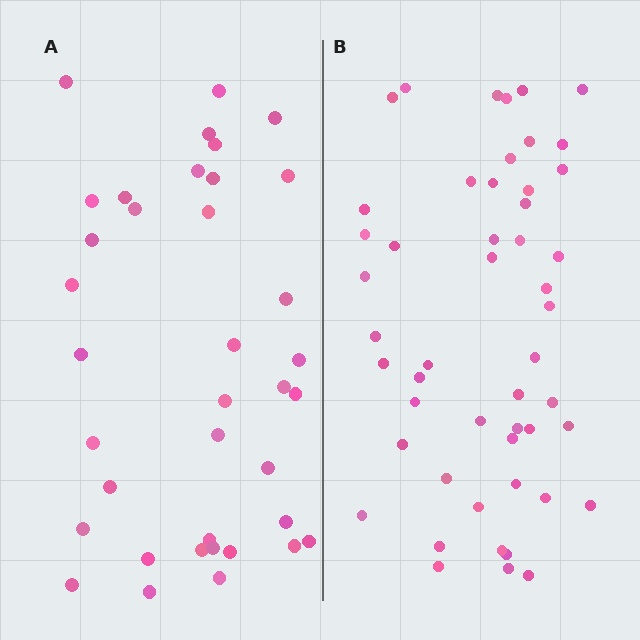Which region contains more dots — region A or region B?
Region B (the right region) has more dots.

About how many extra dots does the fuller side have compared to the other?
Region B has approximately 15 more dots than region A.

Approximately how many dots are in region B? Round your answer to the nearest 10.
About 50 dots.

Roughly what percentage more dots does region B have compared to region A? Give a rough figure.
About 35% more.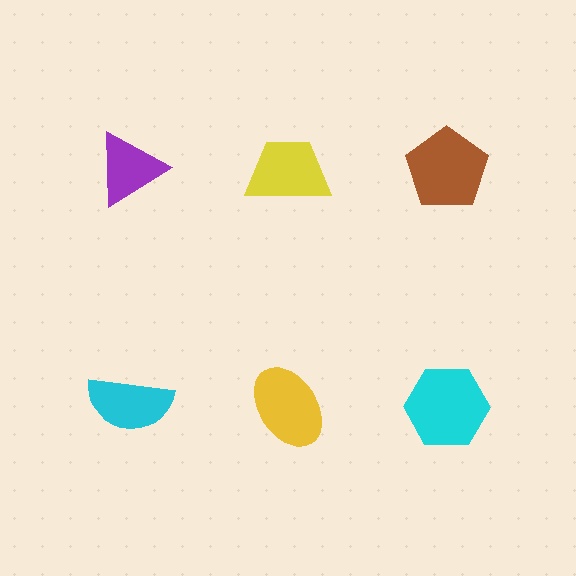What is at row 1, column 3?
A brown pentagon.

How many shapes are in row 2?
3 shapes.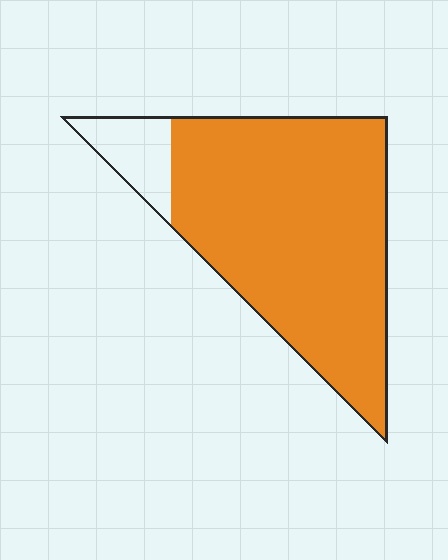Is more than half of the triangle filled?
Yes.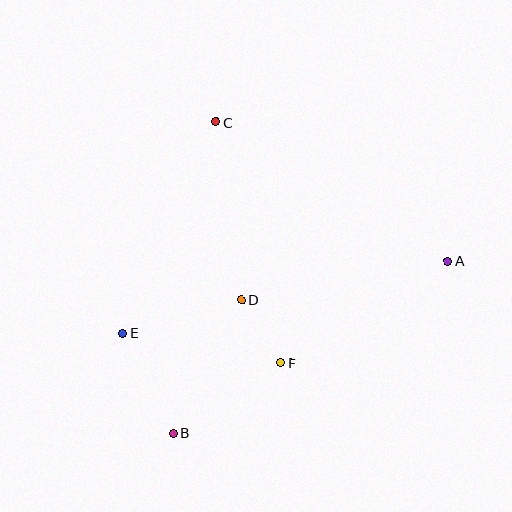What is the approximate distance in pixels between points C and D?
The distance between C and D is approximately 180 pixels.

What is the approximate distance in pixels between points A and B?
The distance between A and B is approximately 324 pixels.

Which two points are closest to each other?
Points D and F are closest to each other.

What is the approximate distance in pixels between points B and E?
The distance between B and E is approximately 112 pixels.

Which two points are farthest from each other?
Points A and E are farthest from each other.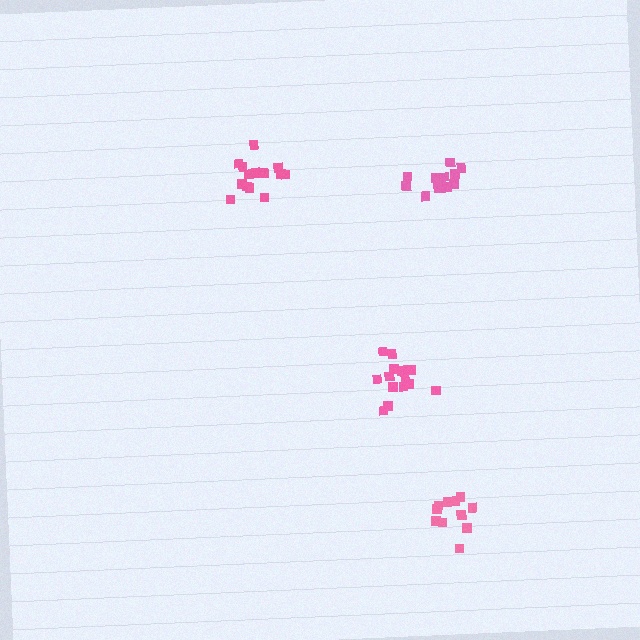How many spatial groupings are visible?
There are 4 spatial groupings.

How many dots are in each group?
Group 1: 15 dots, Group 2: 14 dots, Group 3: 15 dots, Group 4: 13 dots (57 total).